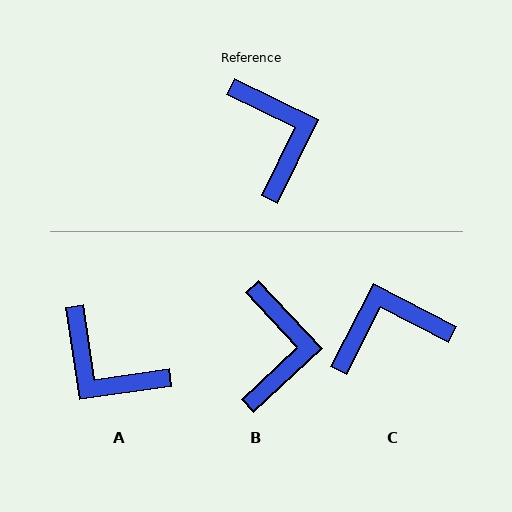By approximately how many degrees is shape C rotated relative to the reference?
Approximately 89 degrees counter-clockwise.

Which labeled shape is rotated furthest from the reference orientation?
A, about 146 degrees away.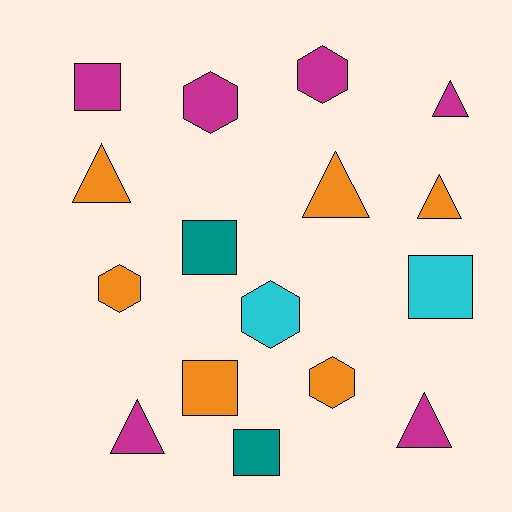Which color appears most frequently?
Orange, with 6 objects.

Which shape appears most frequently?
Triangle, with 6 objects.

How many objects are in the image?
There are 16 objects.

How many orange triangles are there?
There are 3 orange triangles.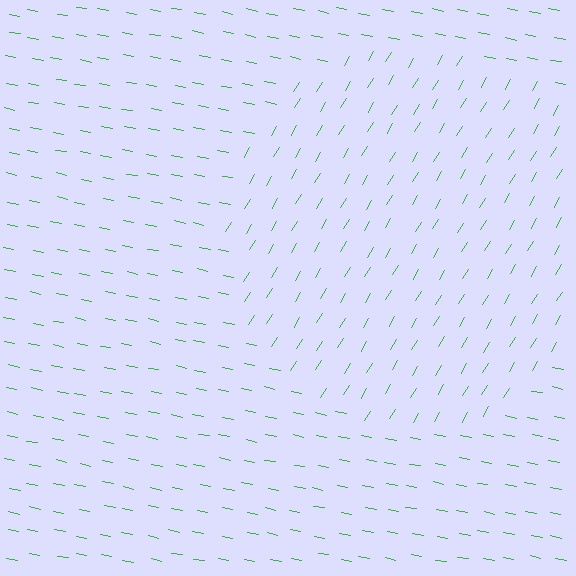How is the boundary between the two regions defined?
The boundary is defined purely by a change in line orientation (approximately 70 degrees difference). All lines are the same color and thickness.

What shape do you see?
I see a circle.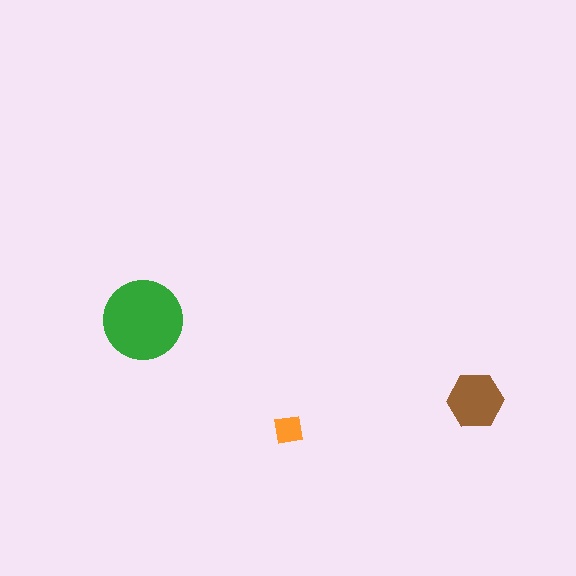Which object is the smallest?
The orange square.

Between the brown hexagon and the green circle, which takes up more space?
The green circle.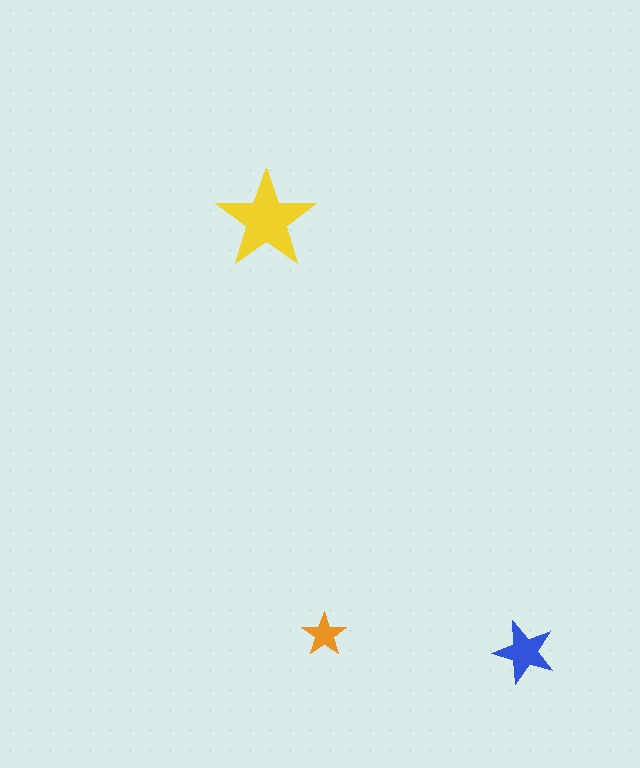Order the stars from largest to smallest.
the yellow one, the blue one, the orange one.